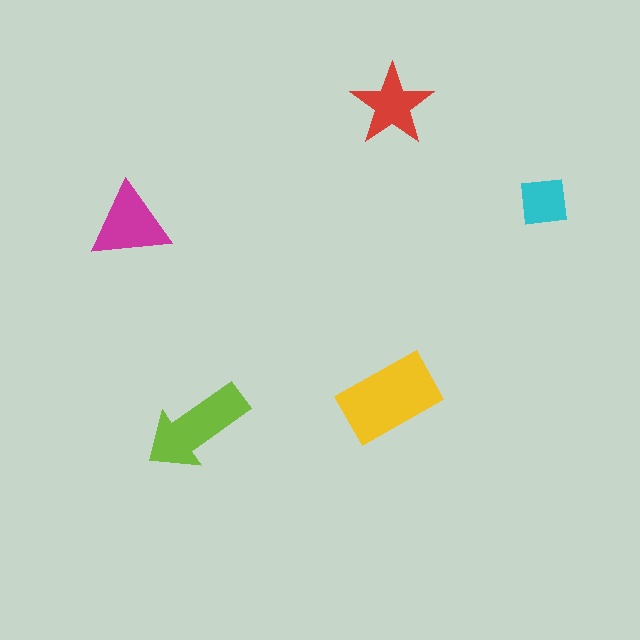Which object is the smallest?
The cyan square.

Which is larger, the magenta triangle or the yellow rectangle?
The yellow rectangle.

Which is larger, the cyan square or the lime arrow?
The lime arrow.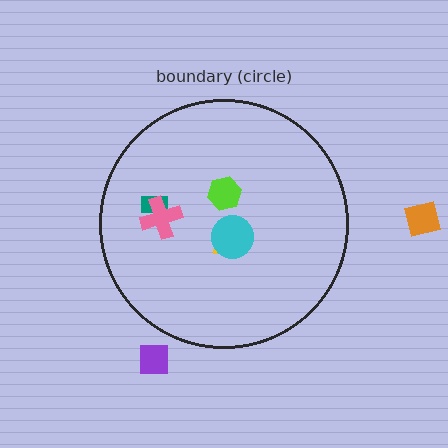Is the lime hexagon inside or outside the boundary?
Inside.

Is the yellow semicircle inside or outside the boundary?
Inside.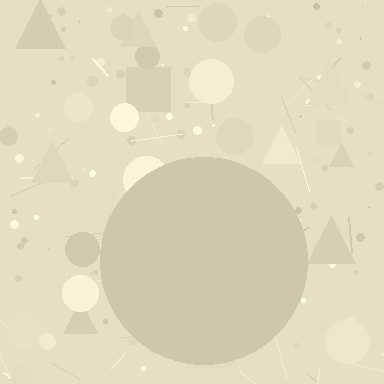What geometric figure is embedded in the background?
A circle is embedded in the background.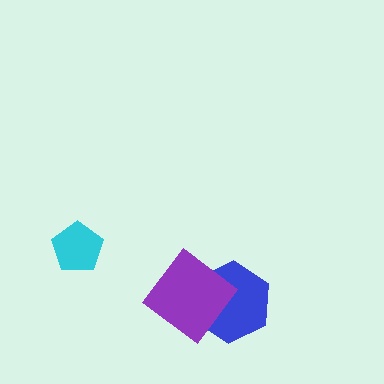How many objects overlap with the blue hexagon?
1 object overlaps with the blue hexagon.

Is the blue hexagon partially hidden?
Yes, it is partially covered by another shape.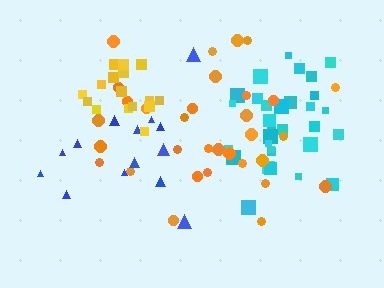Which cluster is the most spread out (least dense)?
Blue.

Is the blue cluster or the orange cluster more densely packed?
Orange.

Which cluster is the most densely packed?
Yellow.